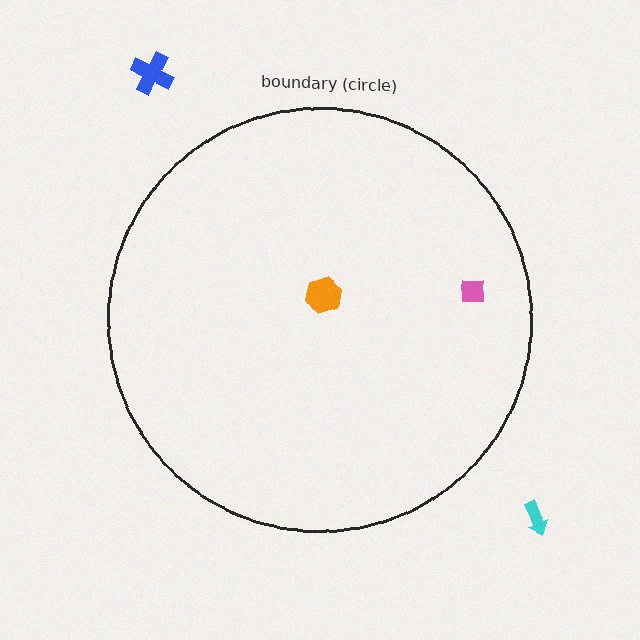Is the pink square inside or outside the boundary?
Inside.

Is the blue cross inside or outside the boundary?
Outside.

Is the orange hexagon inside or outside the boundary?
Inside.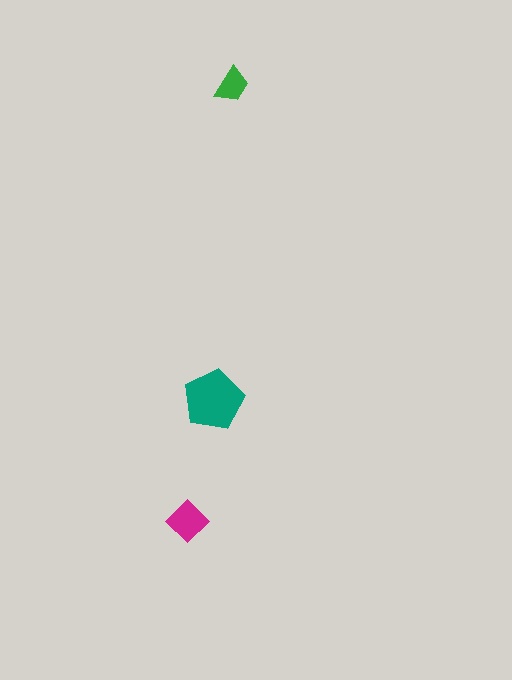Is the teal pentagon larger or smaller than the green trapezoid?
Larger.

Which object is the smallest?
The green trapezoid.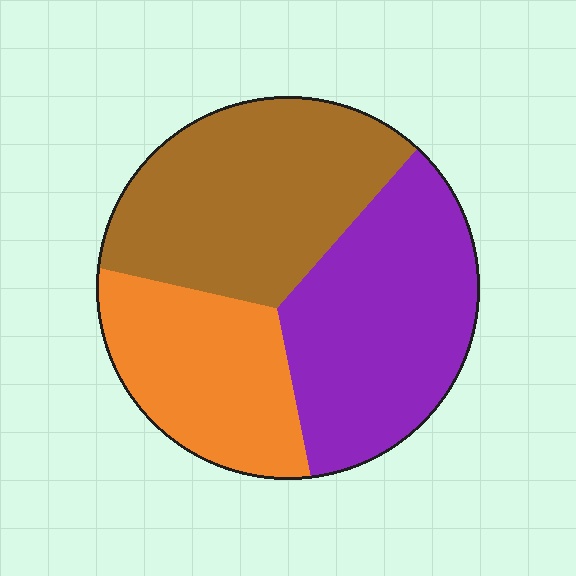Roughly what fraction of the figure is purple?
Purple covers 37% of the figure.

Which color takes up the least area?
Orange, at roughly 25%.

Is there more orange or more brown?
Brown.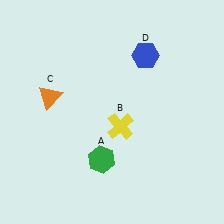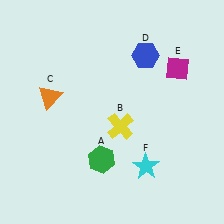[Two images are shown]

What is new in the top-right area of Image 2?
A magenta diamond (E) was added in the top-right area of Image 2.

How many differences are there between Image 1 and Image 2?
There are 2 differences between the two images.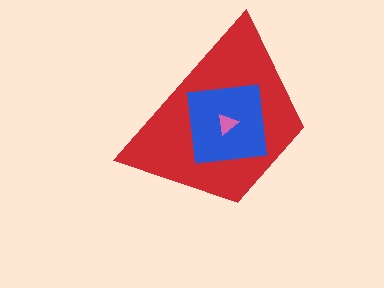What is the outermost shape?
The red trapezoid.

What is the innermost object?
The pink triangle.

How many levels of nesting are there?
3.